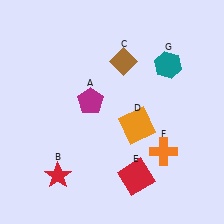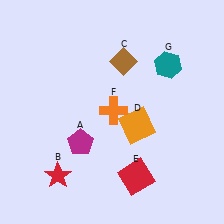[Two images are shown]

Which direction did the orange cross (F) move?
The orange cross (F) moved left.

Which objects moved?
The objects that moved are: the magenta pentagon (A), the orange cross (F).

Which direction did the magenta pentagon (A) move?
The magenta pentagon (A) moved down.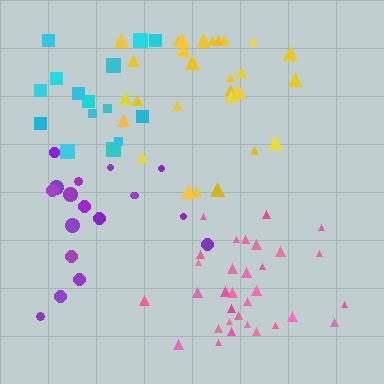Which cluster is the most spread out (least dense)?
Cyan.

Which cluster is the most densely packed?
Pink.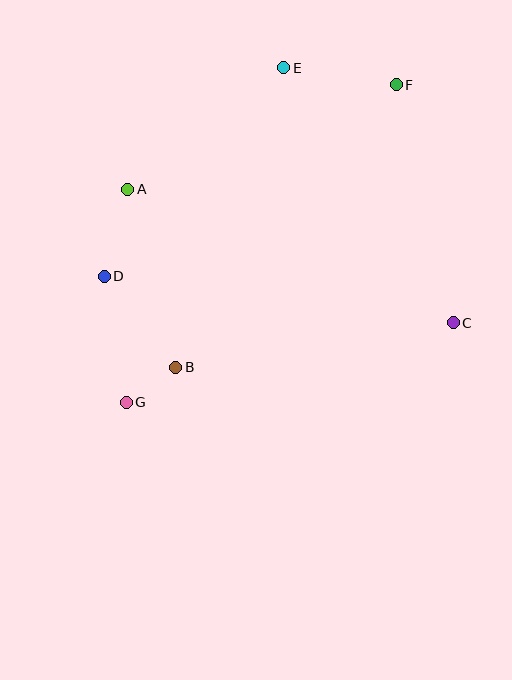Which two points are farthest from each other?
Points F and G are farthest from each other.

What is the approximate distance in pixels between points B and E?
The distance between B and E is approximately 318 pixels.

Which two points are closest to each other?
Points B and G are closest to each other.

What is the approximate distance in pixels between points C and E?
The distance between C and E is approximately 306 pixels.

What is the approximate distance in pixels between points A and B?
The distance between A and B is approximately 185 pixels.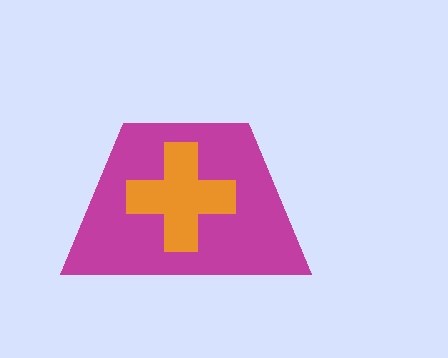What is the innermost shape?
The orange cross.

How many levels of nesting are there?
2.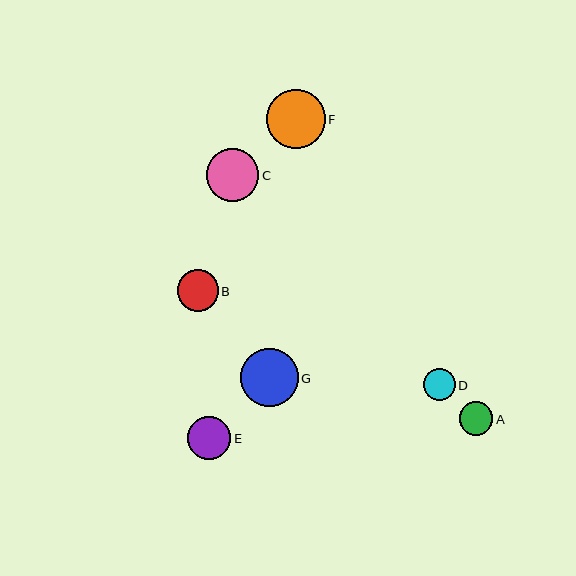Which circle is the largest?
Circle F is the largest with a size of approximately 59 pixels.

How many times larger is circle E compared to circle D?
Circle E is approximately 1.3 times the size of circle D.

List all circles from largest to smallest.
From largest to smallest: F, G, C, E, B, A, D.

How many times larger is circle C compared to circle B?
Circle C is approximately 1.3 times the size of circle B.